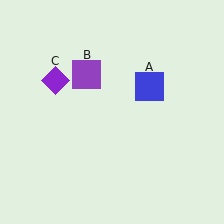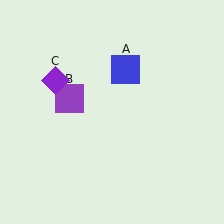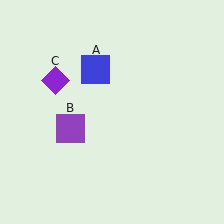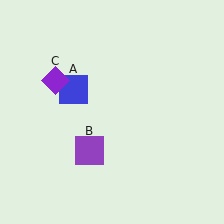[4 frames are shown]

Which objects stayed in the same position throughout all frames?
Purple diamond (object C) remained stationary.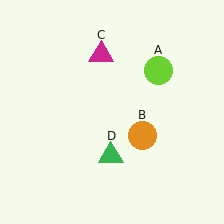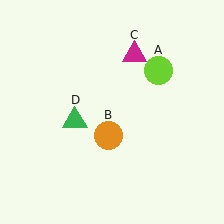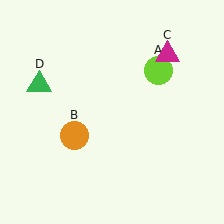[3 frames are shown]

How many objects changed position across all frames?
3 objects changed position: orange circle (object B), magenta triangle (object C), green triangle (object D).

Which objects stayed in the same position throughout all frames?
Lime circle (object A) remained stationary.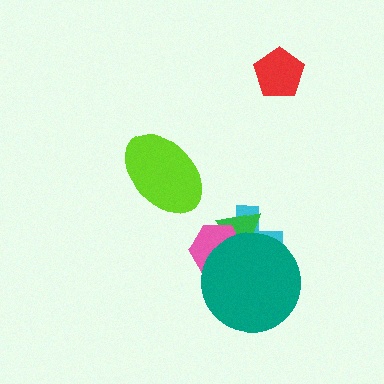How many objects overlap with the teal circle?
3 objects overlap with the teal circle.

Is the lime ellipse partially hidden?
No, no other shape covers it.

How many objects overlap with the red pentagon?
0 objects overlap with the red pentagon.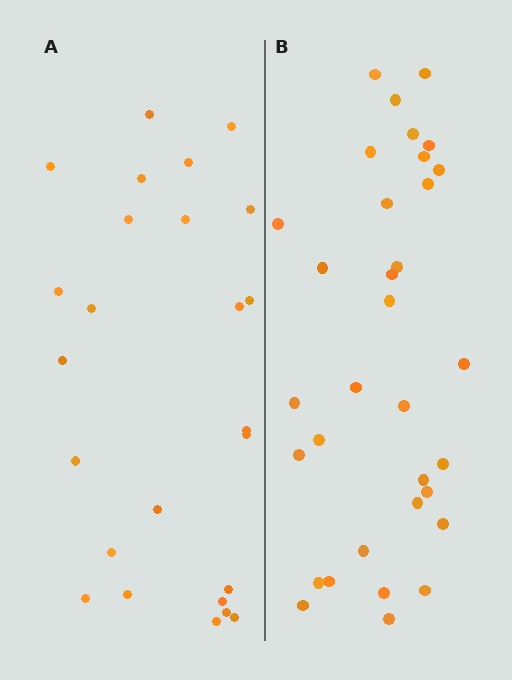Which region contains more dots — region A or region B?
Region B (the right region) has more dots.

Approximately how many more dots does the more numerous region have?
Region B has roughly 8 or so more dots than region A.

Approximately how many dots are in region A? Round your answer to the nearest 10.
About 20 dots. (The exact count is 25, which rounds to 20.)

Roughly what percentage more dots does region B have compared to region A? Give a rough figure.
About 30% more.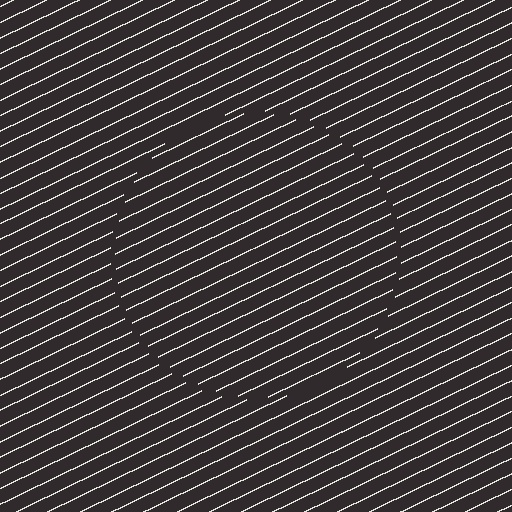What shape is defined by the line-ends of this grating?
An illusory circle. The interior of the shape contains the same grating, shifted by half a period — the contour is defined by the phase discontinuity where line-ends from the inner and outer gratings abut.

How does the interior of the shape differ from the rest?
The interior of the shape contains the same grating, shifted by half a period — the contour is defined by the phase discontinuity where line-ends from the inner and outer gratings abut.